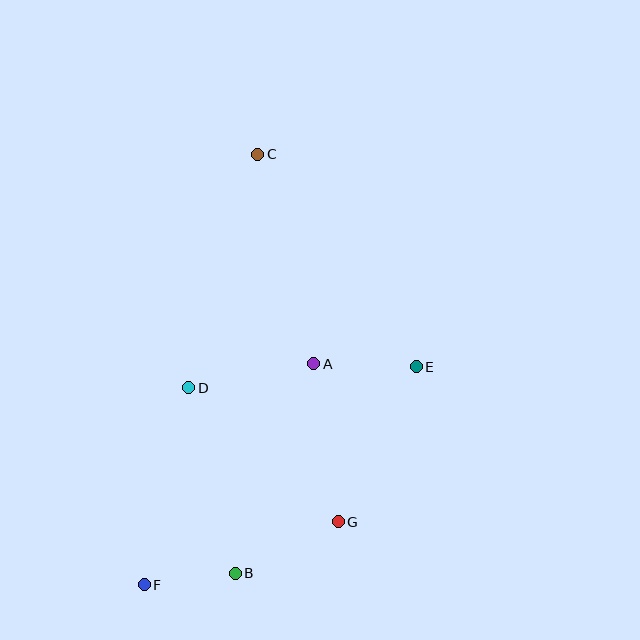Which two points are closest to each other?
Points B and F are closest to each other.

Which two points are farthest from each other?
Points C and F are farthest from each other.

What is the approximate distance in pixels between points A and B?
The distance between A and B is approximately 224 pixels.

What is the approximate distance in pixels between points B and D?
The distance between B and D is approximately 191 pixels.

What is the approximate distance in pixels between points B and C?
The distance between B and C is approximately 419 pixels.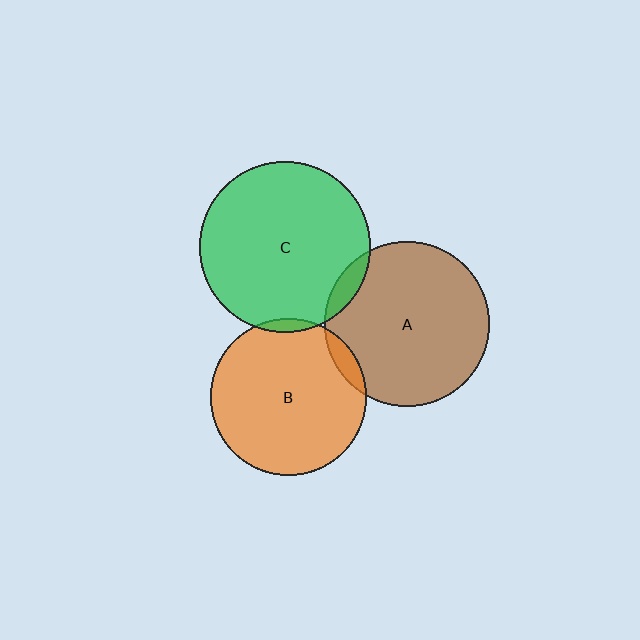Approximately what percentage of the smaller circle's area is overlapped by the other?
Approximately 5%.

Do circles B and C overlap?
Yes.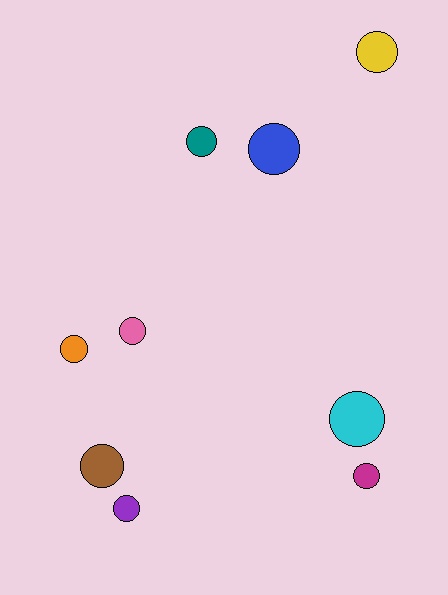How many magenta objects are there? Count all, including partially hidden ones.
There is 1 magenta object.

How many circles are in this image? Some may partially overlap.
There are 9 circles.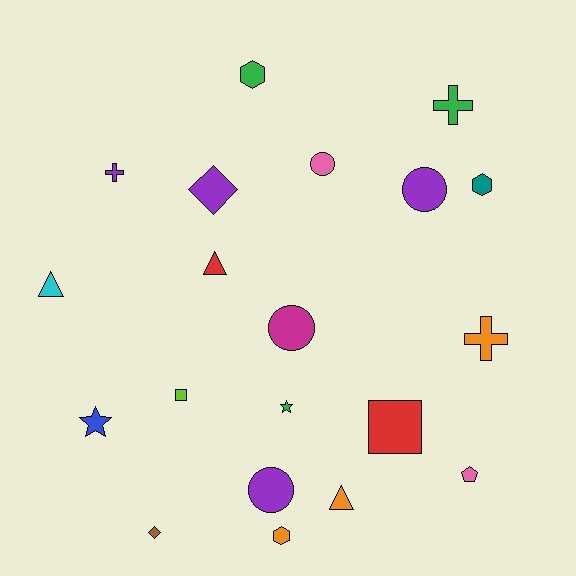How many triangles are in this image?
There are 3 triangles.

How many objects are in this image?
There are 20 objects.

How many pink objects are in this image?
There are 2 pink objects.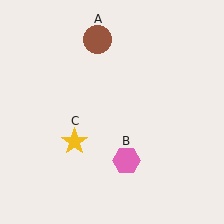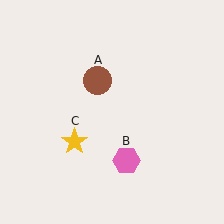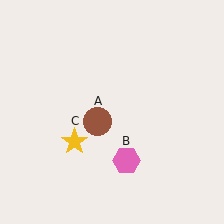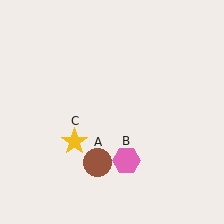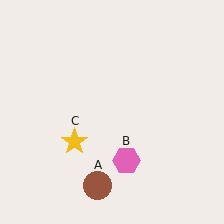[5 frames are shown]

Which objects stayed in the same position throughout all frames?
Pink hexagon (object B) and yellow star (object C) remained stationary.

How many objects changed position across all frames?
1 object changed position: brown circle (object A).